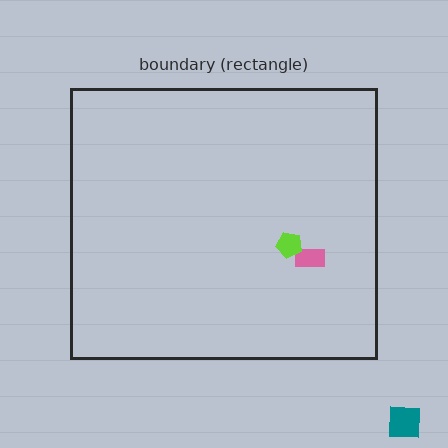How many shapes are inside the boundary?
2 inside, 1 outside.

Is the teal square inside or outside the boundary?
Outside.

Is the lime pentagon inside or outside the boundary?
Inside.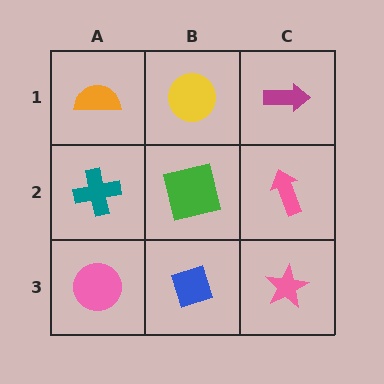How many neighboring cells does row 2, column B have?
4.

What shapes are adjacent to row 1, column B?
A green square (row 2, column B), an orange semicircle (row 1, column A), a magenta arrow (row 1, column C).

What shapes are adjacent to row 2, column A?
An orange semicircle (row 1, column A), a pink circle (row 3, column A), a green square (row 2, column B).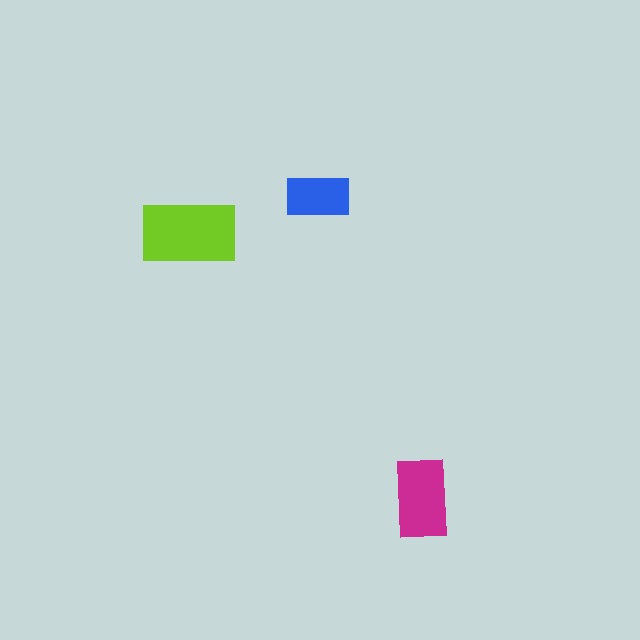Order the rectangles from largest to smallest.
the lime one, the magenta one, the blue one.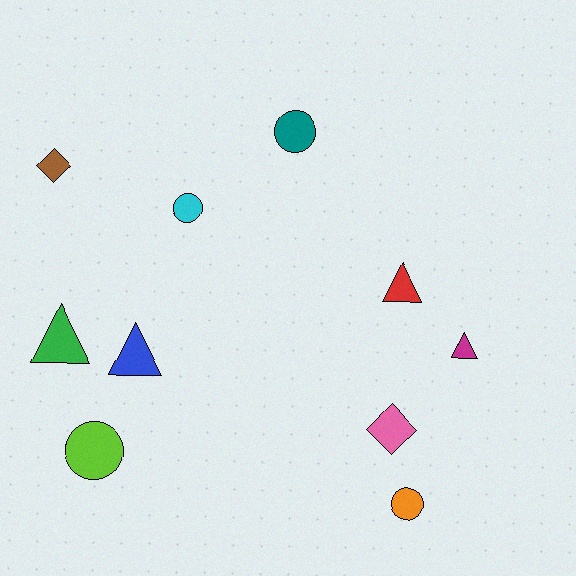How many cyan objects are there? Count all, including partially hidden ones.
There is 1 cyan object.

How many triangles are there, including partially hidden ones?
There are 4 triangles.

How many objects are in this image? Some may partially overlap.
There are 10 objects.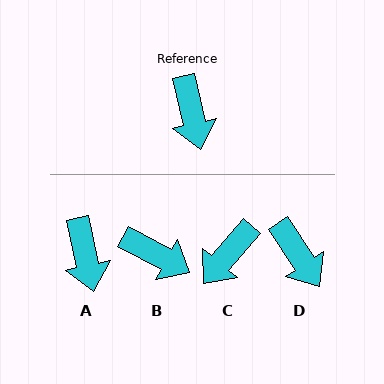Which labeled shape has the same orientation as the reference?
A.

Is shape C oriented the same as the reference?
No, it is off by about 53 degrees.